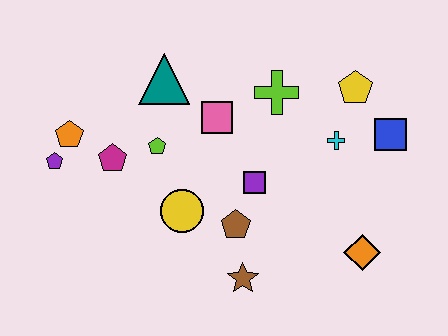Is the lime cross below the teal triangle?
Yes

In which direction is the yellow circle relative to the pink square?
The yellow circle is below the pink square.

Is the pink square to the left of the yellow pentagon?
Yes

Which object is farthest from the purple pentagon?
The blue square is farthest from the purple pentagon.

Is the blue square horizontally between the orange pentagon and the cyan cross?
No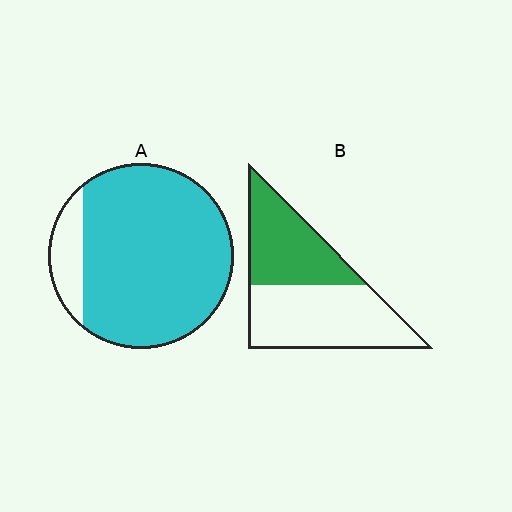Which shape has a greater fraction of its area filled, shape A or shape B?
Shape A.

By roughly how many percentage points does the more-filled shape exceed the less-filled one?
By roughly 45 percentage points (A over B).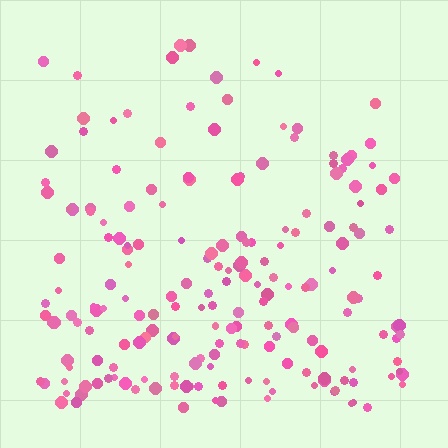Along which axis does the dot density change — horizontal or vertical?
Vertical.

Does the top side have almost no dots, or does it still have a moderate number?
Still a moderate number, just noticeably fewer than the bottom.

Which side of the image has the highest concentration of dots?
The bottom.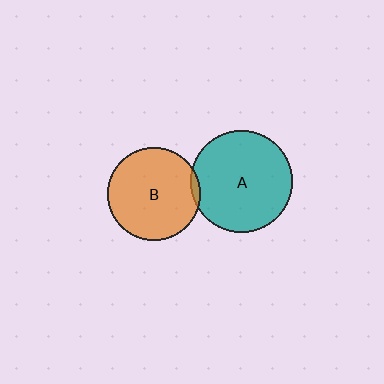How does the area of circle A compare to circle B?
Approximately 1.2 times.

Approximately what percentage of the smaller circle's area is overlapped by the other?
Approximately 5%.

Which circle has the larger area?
Circle A (teal).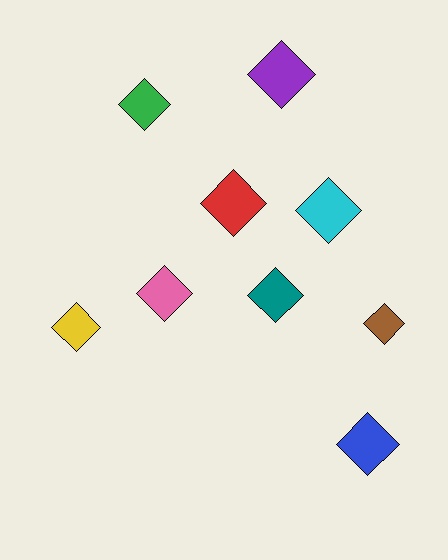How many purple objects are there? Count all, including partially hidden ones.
There is 1 purple object.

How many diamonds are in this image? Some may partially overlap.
There are 9 diamonds.